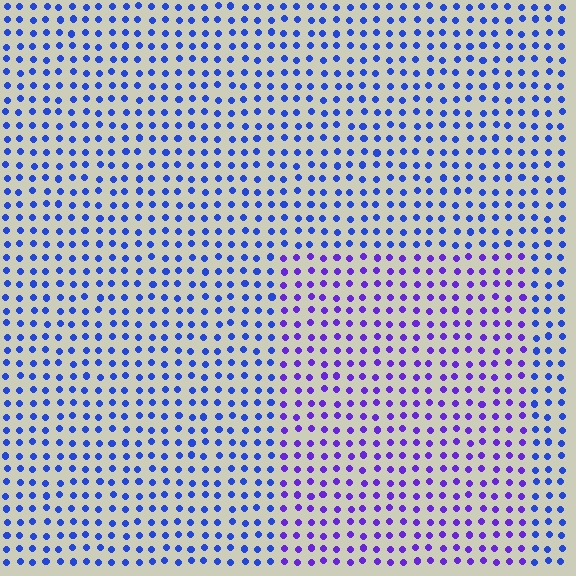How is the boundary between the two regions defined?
The boundary is defined purely by a slight shift in hue (about 35 degrees). Spacing, size, and orientation are identical on both sides.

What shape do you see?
I see a rectangle.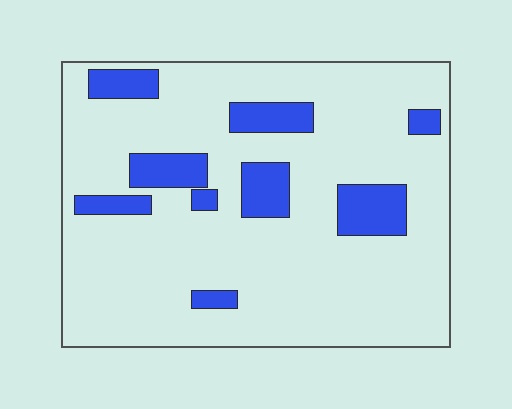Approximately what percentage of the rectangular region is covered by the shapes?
Approximately 15%.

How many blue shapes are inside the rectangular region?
9.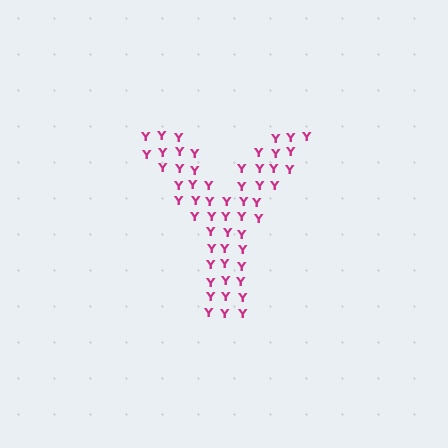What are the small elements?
The small elements are letter Y's.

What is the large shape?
The large shape is the letter Y.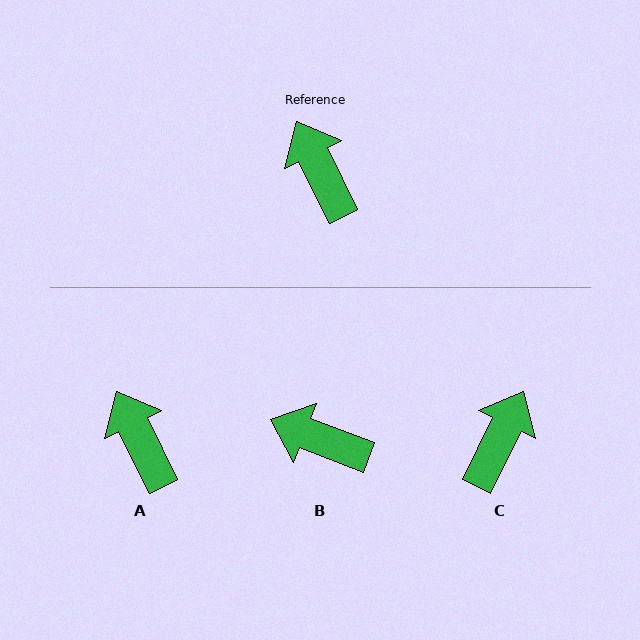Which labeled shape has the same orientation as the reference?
A.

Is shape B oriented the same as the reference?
No, it is off by about 43 degrees.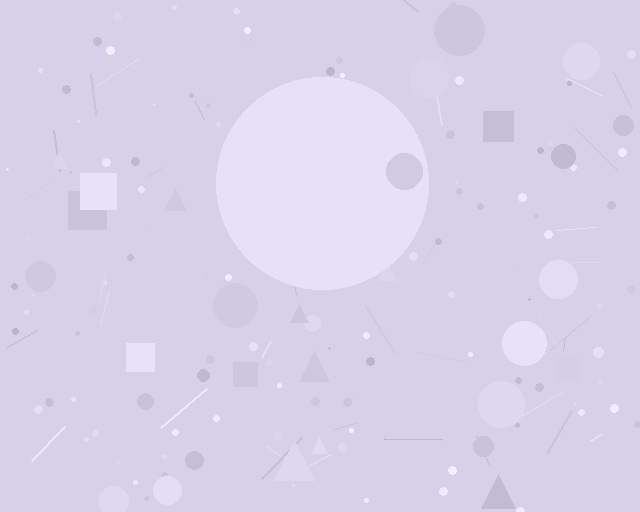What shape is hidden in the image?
A circle is hidden in the image.